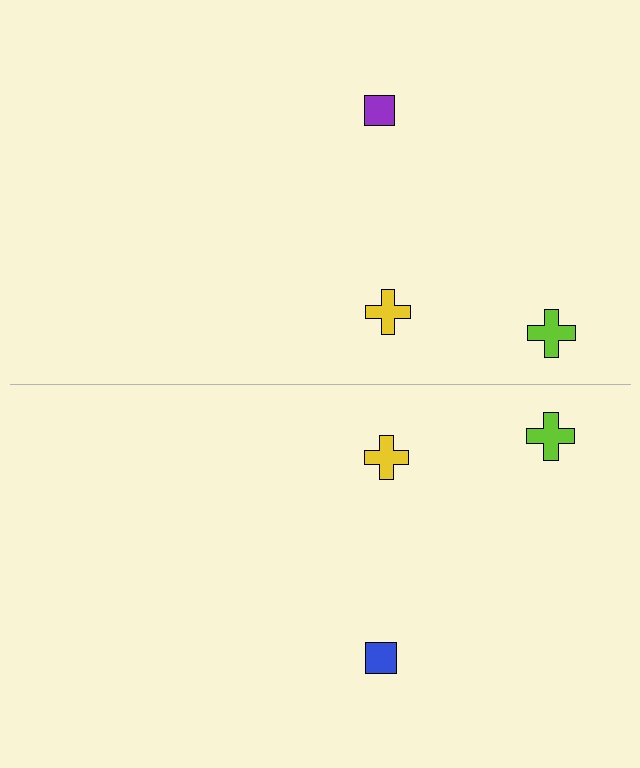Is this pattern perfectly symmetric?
No, the pattern is not perfectly symmetric. The blue square on the bottom side breaks the symmetry — its mirror counterpart is purple.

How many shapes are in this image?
There are 6 shapes in this image.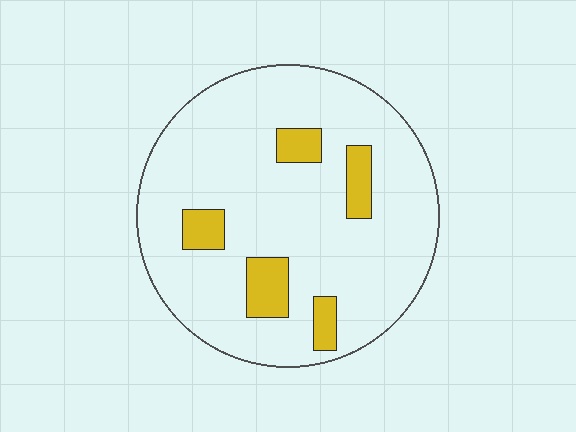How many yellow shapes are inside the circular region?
5.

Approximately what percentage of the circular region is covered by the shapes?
Approximately 15%.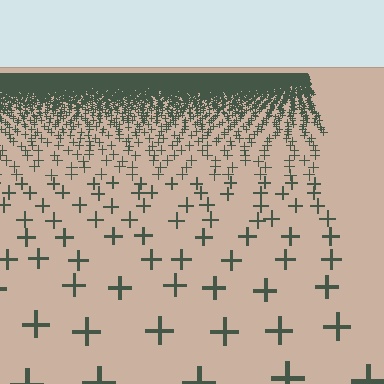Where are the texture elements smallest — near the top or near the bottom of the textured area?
Near the top.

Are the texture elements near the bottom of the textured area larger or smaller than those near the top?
Larger. Near the bottom, elements are closer to the viewer and appear at a bigger on-screen size.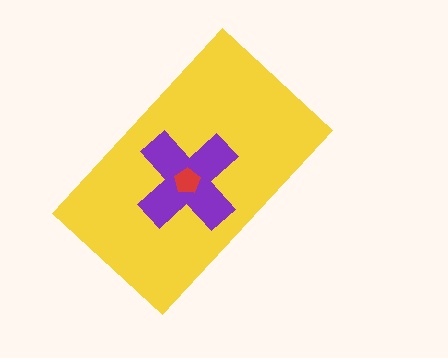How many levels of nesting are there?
3.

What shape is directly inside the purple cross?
The red pentagon.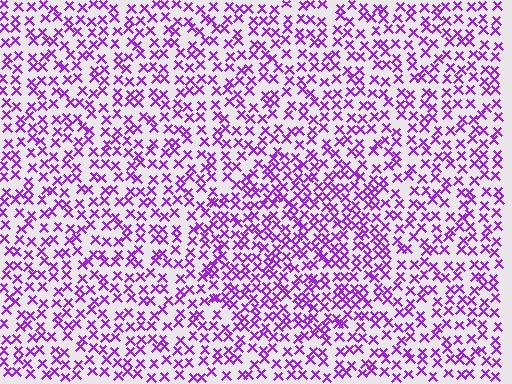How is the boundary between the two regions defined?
The boundary is defined by a change in element density (approximately 1.5x ratio). All elements are the same color, size, and shape.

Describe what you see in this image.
The image contains small purple elements arranged at two different densities. A circle-shaped region is visible where the elements are more densely packed than the surrounding area.